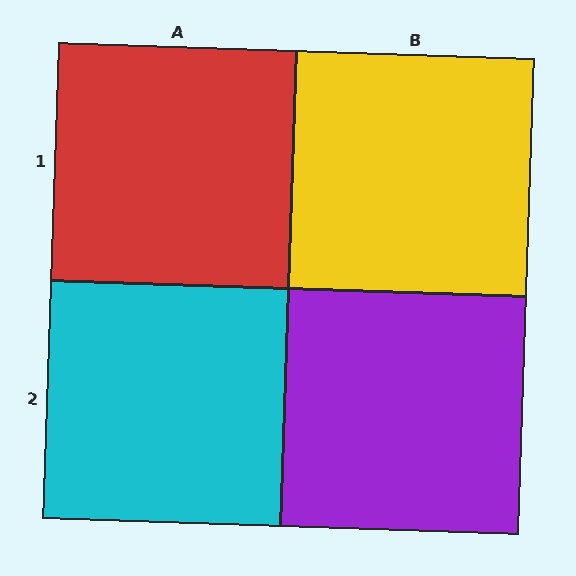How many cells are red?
1 cell is red.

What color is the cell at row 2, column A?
Cyan.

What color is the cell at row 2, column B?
Purple.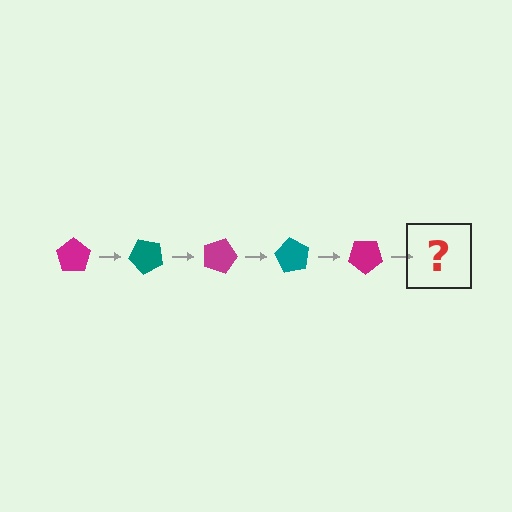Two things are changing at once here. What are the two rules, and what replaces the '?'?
The two rules are that it rotates 45 degrees each step and the color cycles through magenta and teal. The '?' should be a teal pentagon, rotated 225 degrees from the start.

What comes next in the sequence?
The next element should be a teal pentagon, rotated 225 degrees from the start.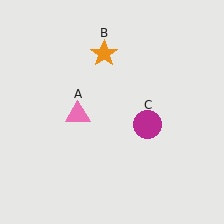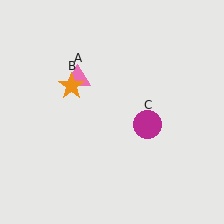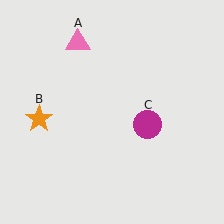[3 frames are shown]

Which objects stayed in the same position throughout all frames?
Magenta circle (object C) remained stationary.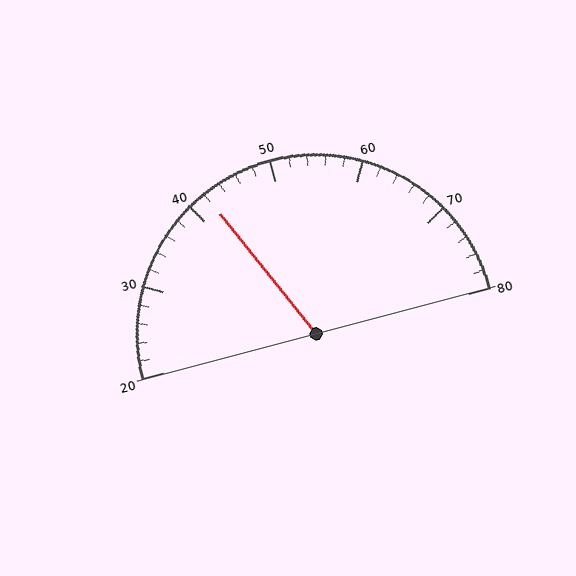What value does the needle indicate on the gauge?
The needle indicates approximately 42.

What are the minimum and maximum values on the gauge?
The gauge ranges from 20 to 80.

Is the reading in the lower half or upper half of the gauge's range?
The reading is in the lower half of the range (20 to 80).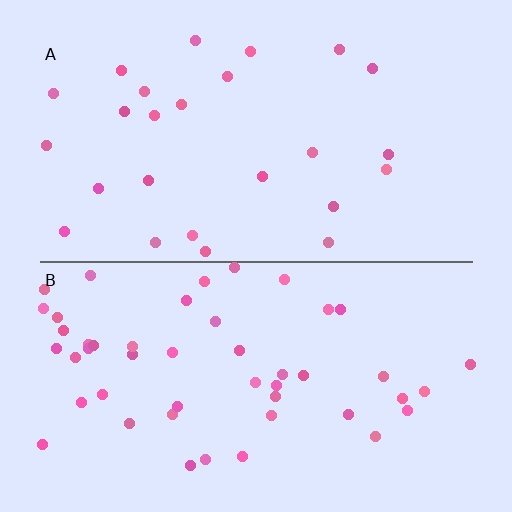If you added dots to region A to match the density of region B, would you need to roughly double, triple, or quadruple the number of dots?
Approximately double.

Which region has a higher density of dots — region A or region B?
B (the bottom).